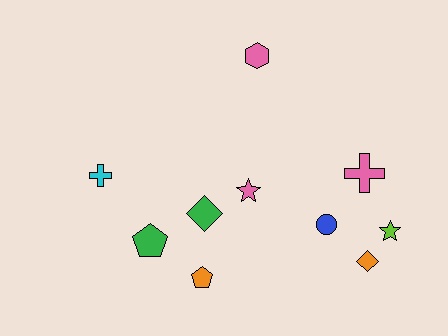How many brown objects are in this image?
There are no brown objects.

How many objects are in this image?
There are 10 objects.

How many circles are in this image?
There is 1 circle.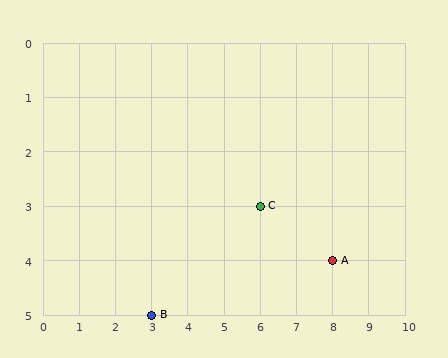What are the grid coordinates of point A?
Point A is at grid coordinates (8, 4).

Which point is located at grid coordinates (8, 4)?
Point A is at (8, 4).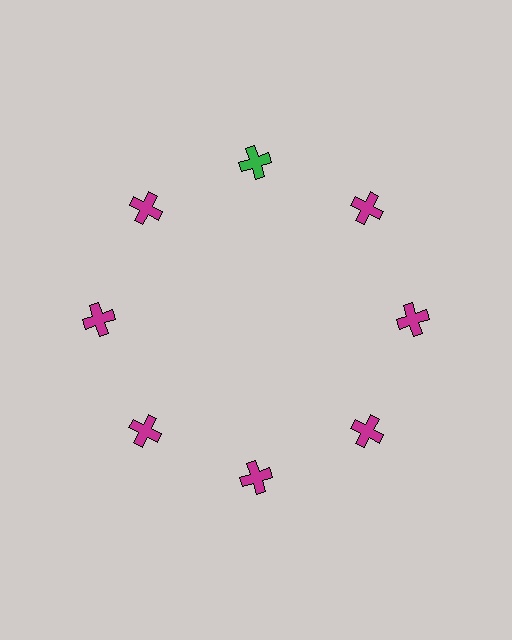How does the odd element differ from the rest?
It has a different color: green instead of magenta.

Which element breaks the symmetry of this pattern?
The green cross at roughly the 12 o'clock position breaks the symmetry. All other shapes are magenta crosses.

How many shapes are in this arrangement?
There are 8 shapes arranged in a ring pattern.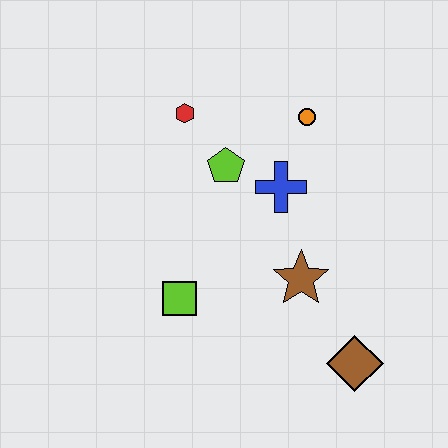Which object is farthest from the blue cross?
The brown diamond is farthest from the blue cross.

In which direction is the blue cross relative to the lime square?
The blue cross is above the lime square.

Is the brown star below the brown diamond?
No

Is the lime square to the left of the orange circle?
Yes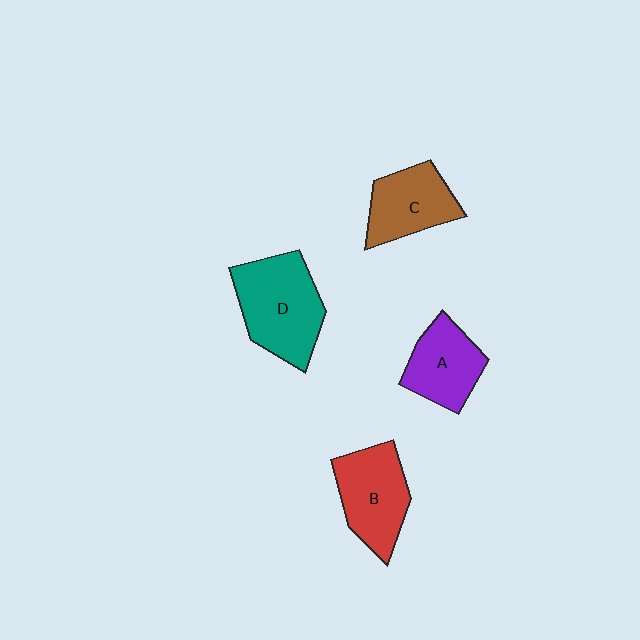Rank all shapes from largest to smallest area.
From largest to smallest: D (teal), B (red), C (brown), A (purple).